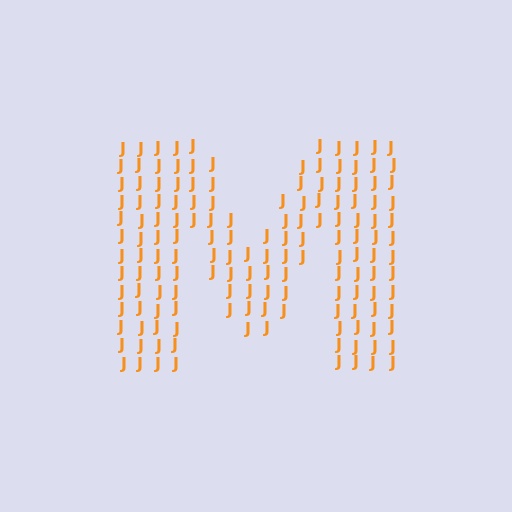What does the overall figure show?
The overall figure shows the letter M.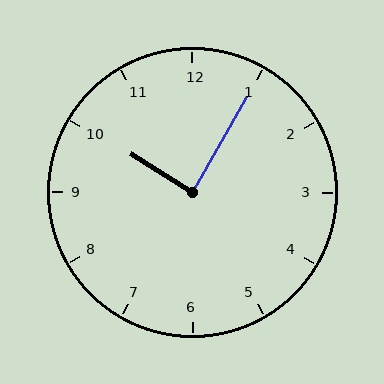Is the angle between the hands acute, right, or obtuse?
It is right.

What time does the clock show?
10:05.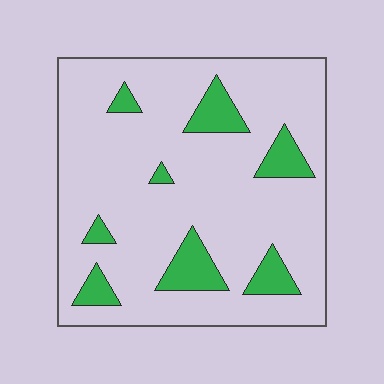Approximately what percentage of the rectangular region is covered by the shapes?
Approximately 15%.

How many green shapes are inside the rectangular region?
8.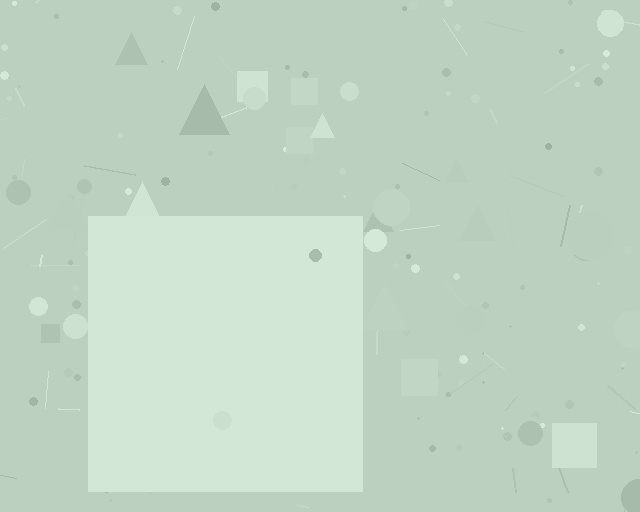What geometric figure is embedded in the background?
A square is embedded in the background.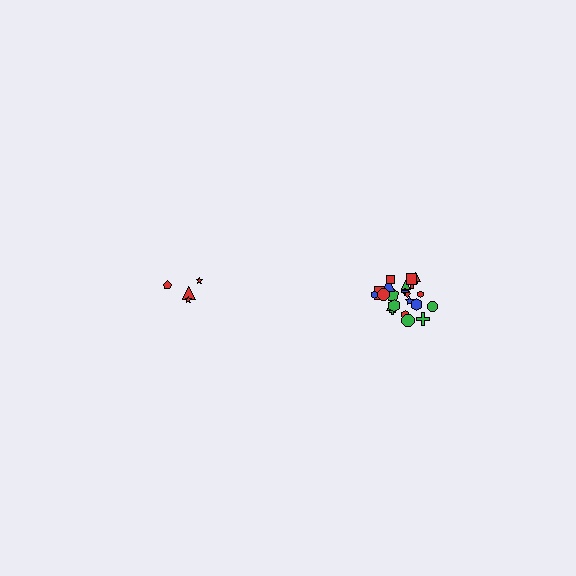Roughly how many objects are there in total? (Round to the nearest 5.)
Roughly 25 objects in total.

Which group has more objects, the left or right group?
The right group.